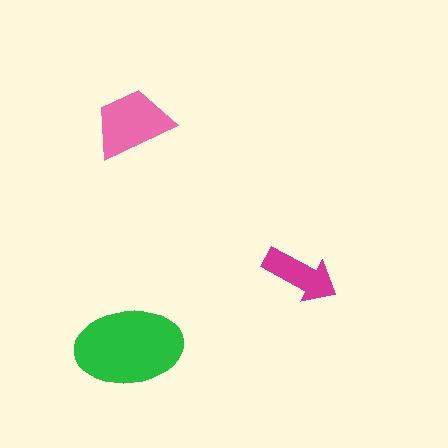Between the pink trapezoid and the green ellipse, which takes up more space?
The green ellipse.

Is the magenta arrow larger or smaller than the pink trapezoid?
Smaller.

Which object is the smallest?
The magenta arrow.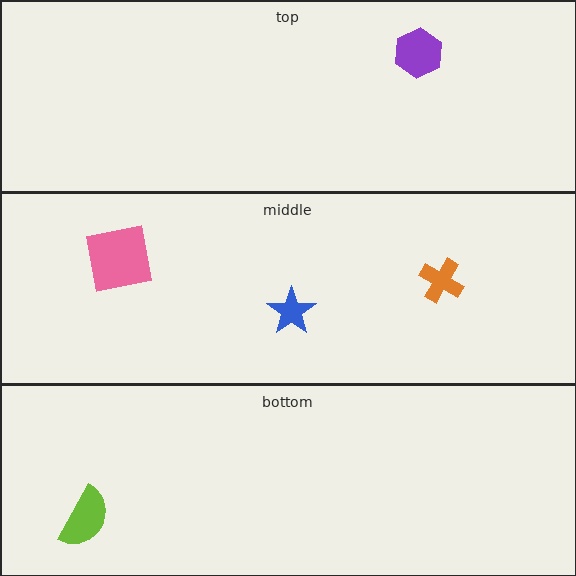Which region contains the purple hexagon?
The top region.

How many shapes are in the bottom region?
1.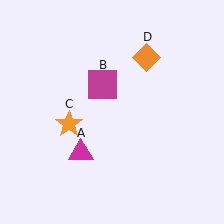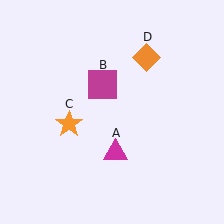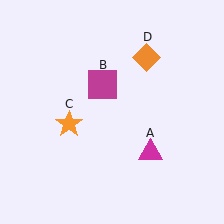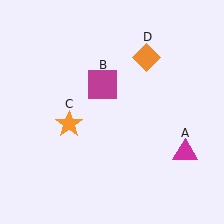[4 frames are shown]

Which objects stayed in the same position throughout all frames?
Magenta square (object B) and orange star (object C) and orange diamond (object D) remained stationary.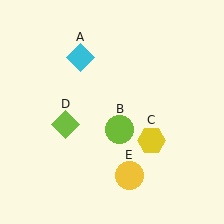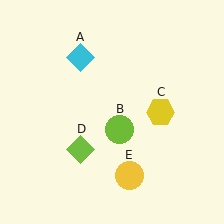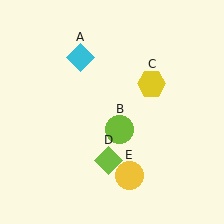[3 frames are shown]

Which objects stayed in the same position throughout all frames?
Cyan diamond (object A) and lime circle (object B) and yellow circle (object E) remained stationary.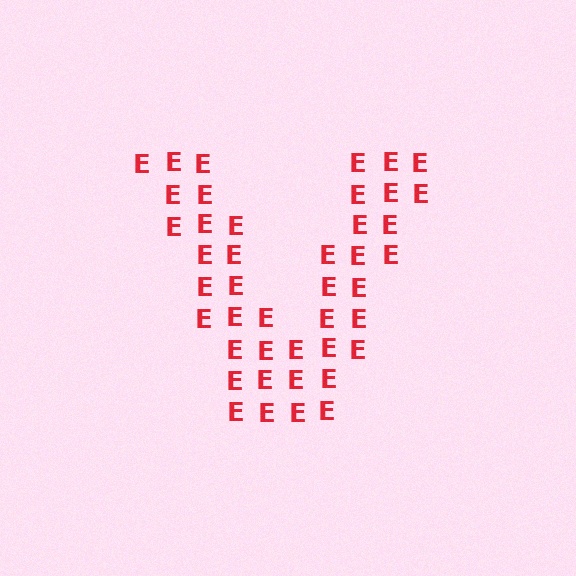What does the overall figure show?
The overall figure shows the letter V.